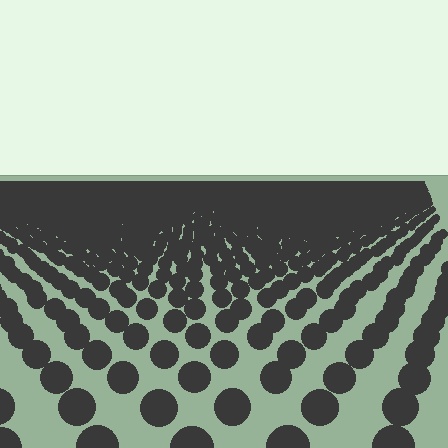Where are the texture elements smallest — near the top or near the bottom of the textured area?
Near the top.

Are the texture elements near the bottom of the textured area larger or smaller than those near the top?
Larger. Near the bottom, elements are closer to the viewer and appear at a bigger on-screen size.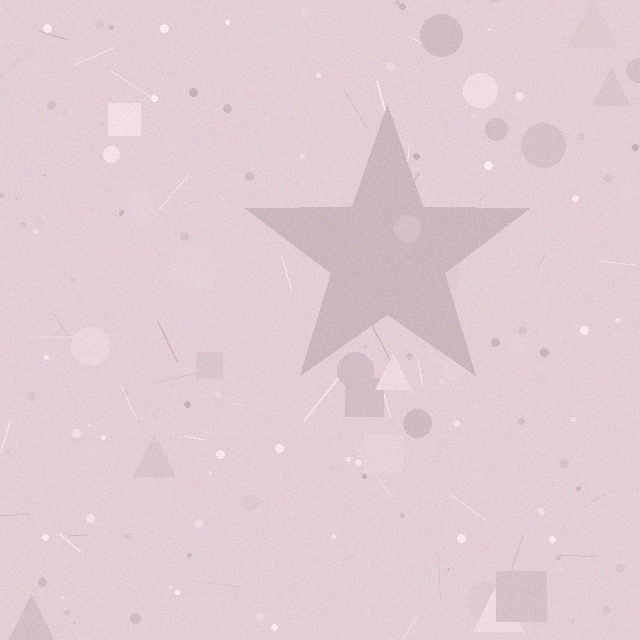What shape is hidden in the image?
A star is hidden in the image.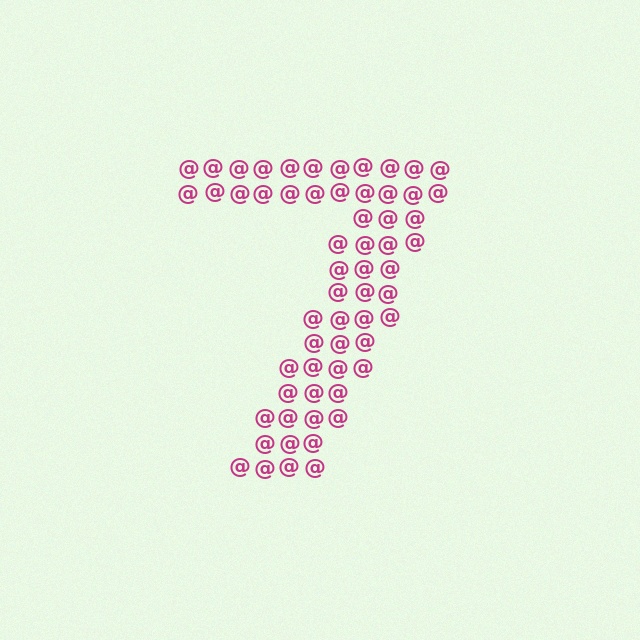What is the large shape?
The large shape is the digit 7.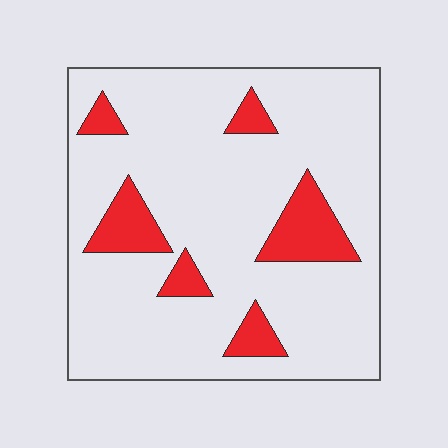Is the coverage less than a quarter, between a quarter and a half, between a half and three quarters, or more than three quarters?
Less than a quarter.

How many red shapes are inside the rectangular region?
6.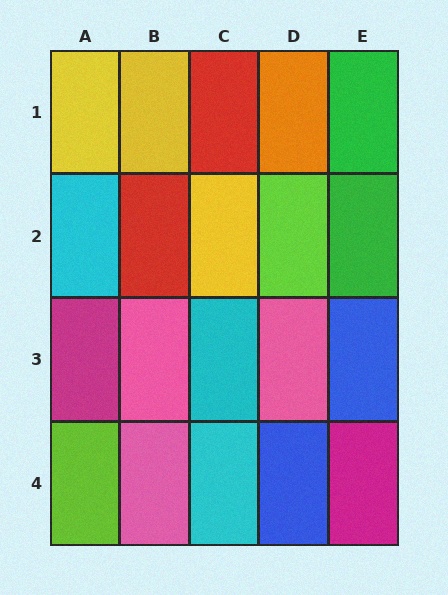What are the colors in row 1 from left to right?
Yellow, yellow, red, orange, green.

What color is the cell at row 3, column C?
Cyan.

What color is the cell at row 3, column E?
Blue.